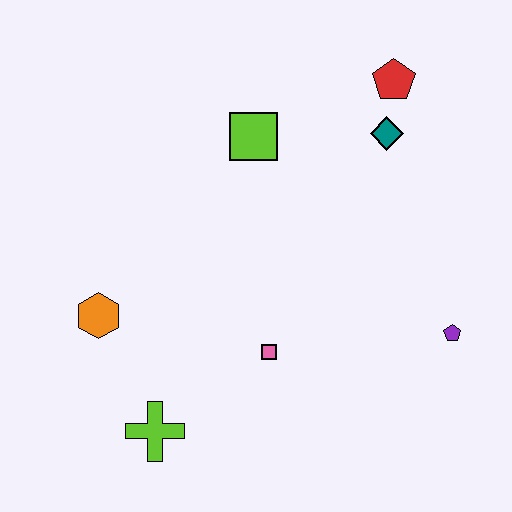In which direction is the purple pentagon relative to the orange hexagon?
The purple pentagon is to the right of the orange hexagon.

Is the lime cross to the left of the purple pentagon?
Yes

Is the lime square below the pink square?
No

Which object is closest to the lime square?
The teal diamond is closest to the lime square.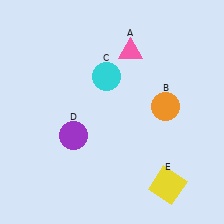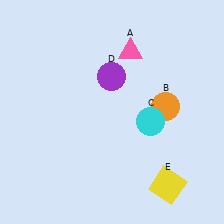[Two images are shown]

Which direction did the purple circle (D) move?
The purple circle (D) moved up.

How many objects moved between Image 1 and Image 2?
2 objects moved between the two images.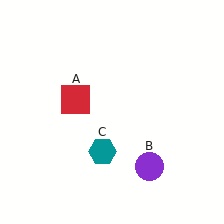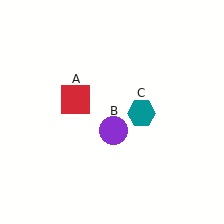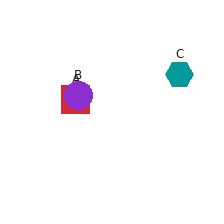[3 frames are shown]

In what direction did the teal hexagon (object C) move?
The teal hexagon (object C) moved up and to the right.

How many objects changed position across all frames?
2 objects changed position: purple circle (object B), teal hexagon (object C).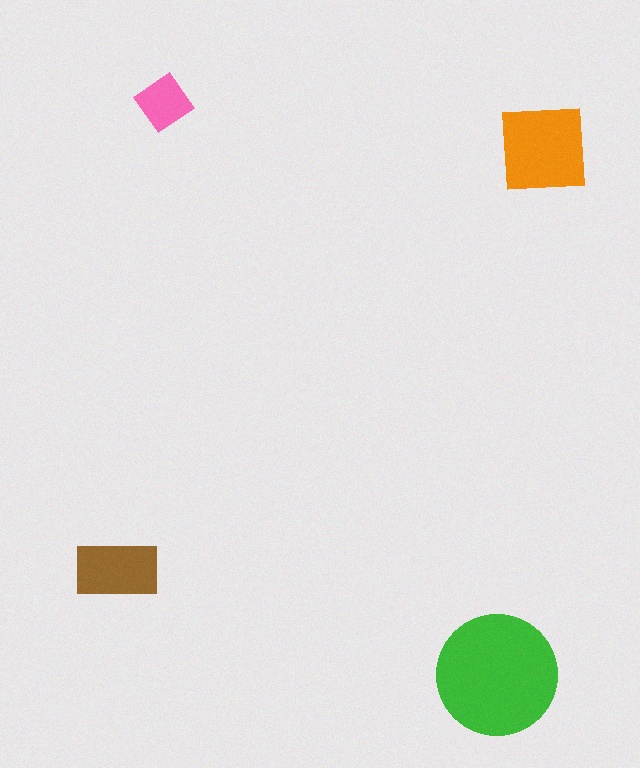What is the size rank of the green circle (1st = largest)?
1st.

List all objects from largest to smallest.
The green circle, the orange square, the brown rectangle, the pink diamond.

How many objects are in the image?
There are 4 objects in the image.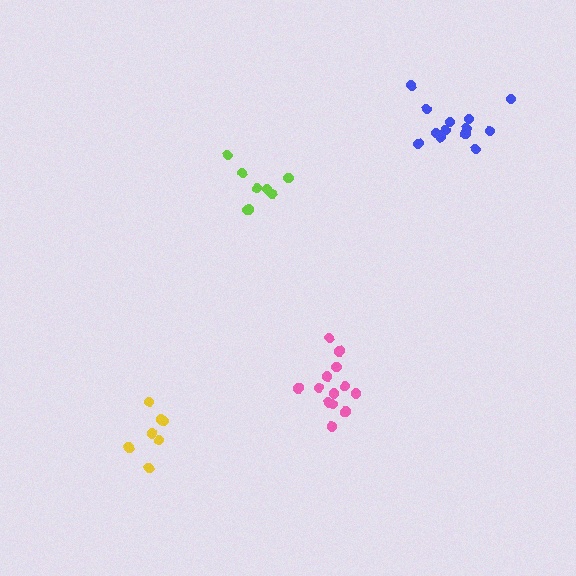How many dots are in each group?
Group 1: 8 dots, Group 2: 7 dots, Group 3: 13 dots, Group 4: 13 dots (41 total).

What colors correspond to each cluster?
The clusters are colored: lime, yellow, pink, blue.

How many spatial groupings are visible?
There are 4 spatial groupings.